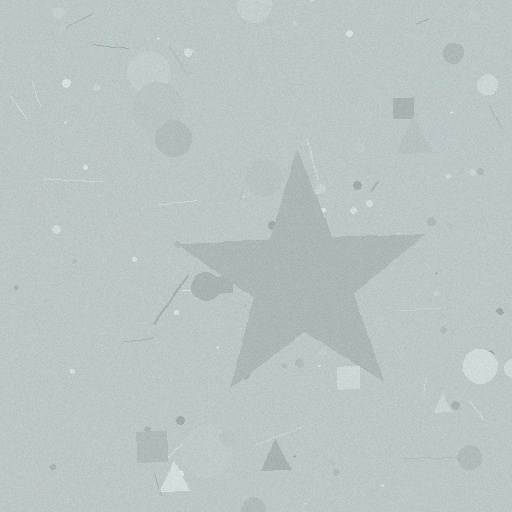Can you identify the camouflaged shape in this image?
The camouflaged shape is a star.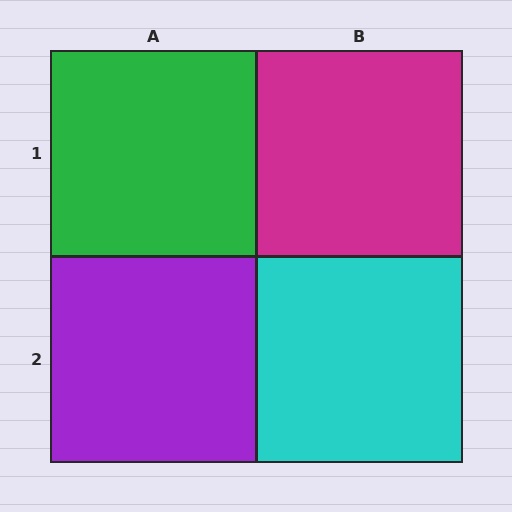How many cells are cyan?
1 cell is cyan.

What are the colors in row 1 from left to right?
Green, magenta.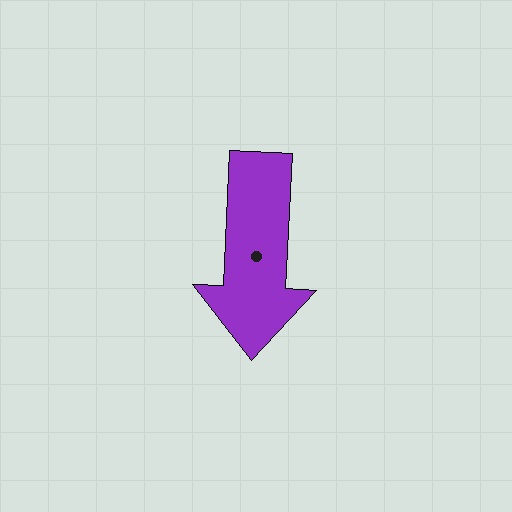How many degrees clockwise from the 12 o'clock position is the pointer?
Approximately 183 degrees.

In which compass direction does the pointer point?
South.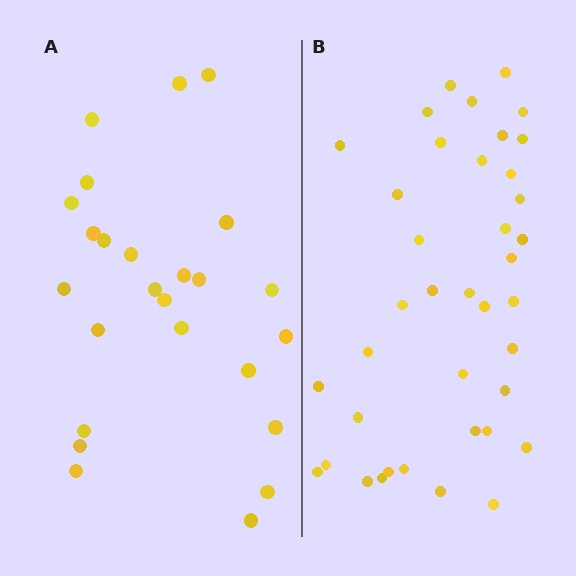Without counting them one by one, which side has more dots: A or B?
Region B (the right region) has more dots.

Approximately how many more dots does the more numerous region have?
Region B has approximately 15 more dots than region A.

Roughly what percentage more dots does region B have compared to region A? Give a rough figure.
About 55% more.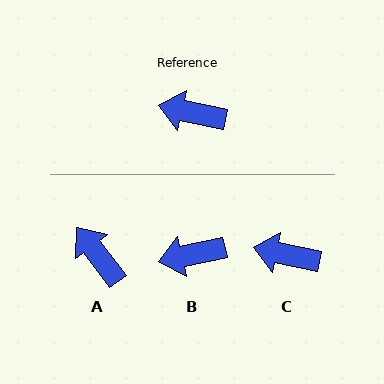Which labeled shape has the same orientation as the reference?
C.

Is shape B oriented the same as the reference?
No, it is off by about 24 degrees.